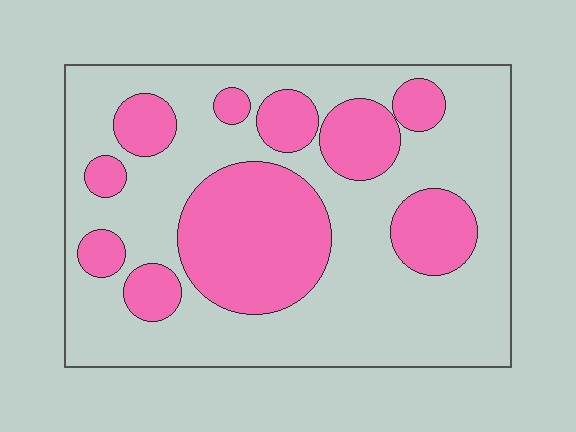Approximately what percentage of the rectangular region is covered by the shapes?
Approximately 35%.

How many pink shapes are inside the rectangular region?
10.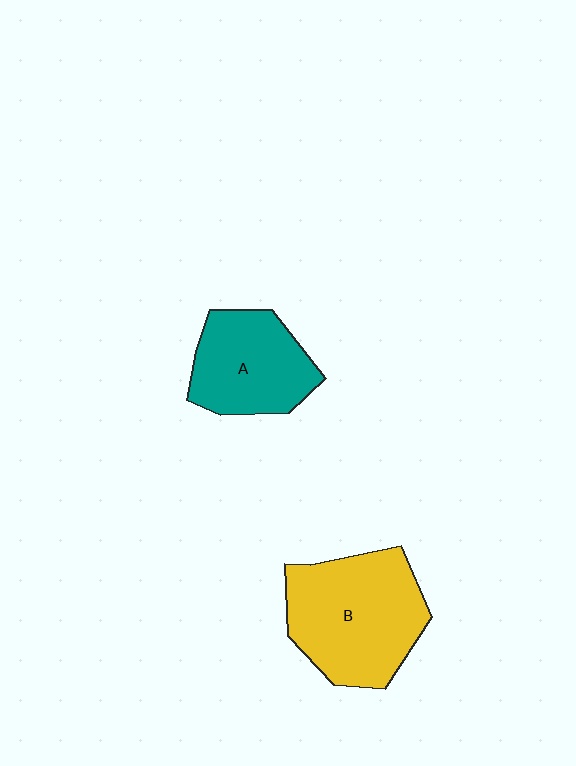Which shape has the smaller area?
Shape A (teal).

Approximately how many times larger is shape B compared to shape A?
Approximately 1.4 times.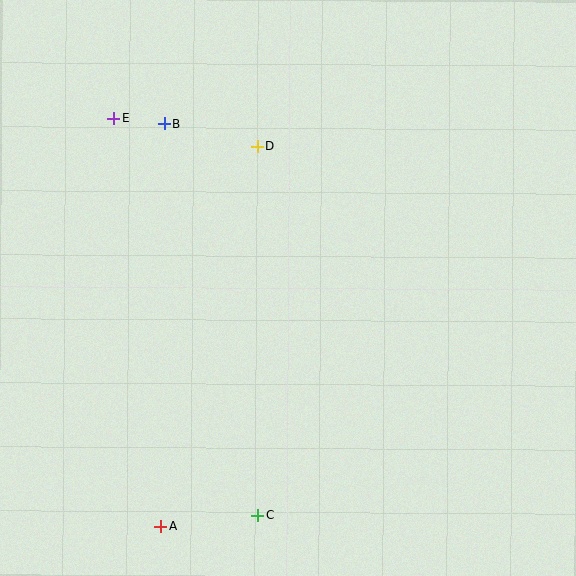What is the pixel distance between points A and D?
The distance between A and D is 393 pixels.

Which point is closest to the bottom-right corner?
Point C is closest to the bottom-right corner.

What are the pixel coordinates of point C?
Point C is at (257, 515).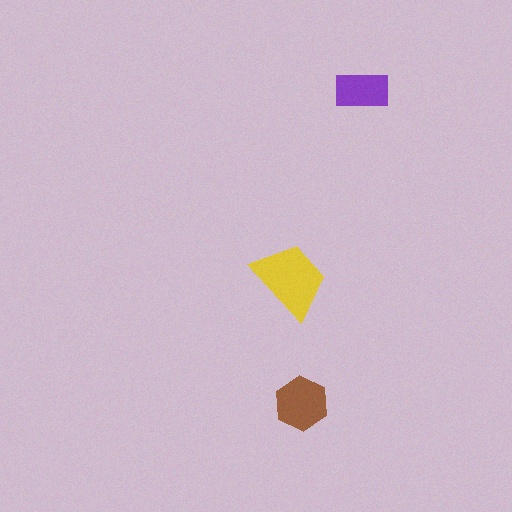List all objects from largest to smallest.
The yellow trapezoid, the brown hexagon, the purple rectangle.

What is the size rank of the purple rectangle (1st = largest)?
3rd.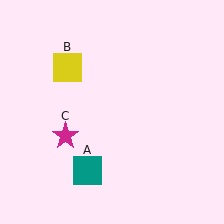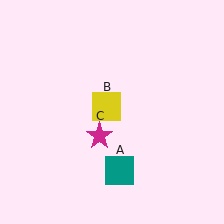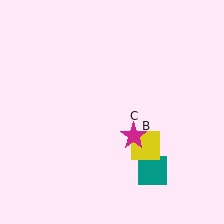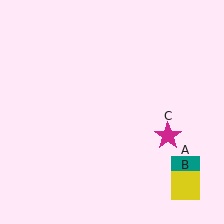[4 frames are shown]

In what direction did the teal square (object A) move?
The teal square (object A) moved right.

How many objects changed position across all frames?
3 objects changed position: teal square (object A), yellow square (object B), magenta star (object C).